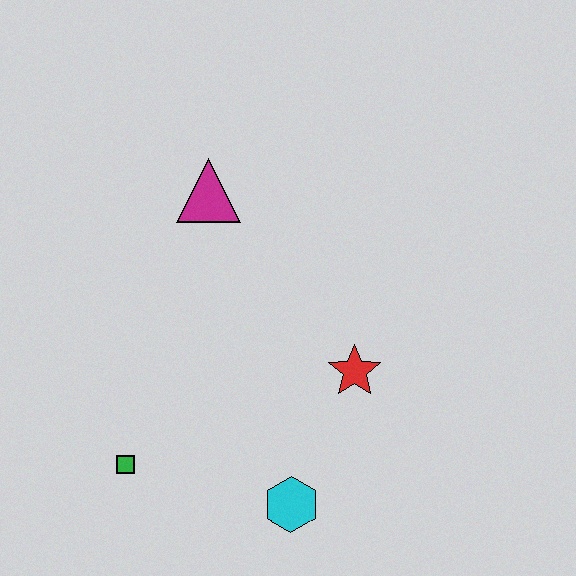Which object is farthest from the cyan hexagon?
The magenta triangle is farthest from the cyan hexagon.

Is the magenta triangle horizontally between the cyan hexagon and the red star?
No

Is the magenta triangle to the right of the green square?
Yes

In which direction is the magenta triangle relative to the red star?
The magenta triangle is above the red star.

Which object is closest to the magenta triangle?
The red star is closest to the magenta triangle.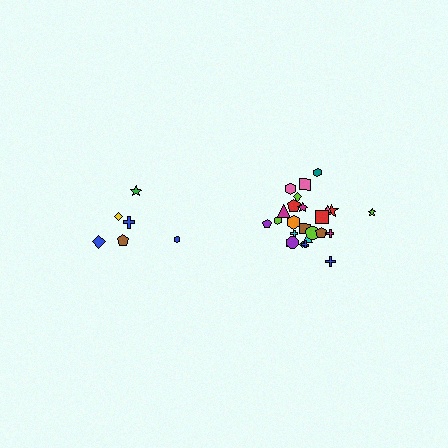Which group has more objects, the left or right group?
The right group.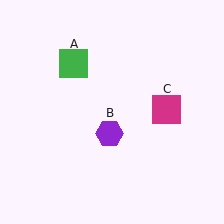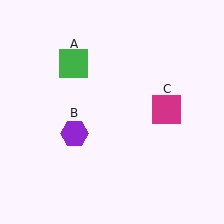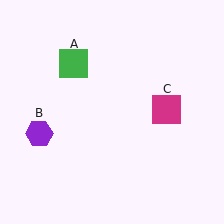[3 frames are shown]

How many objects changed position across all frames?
1 object changed position: purple hexagon (object B).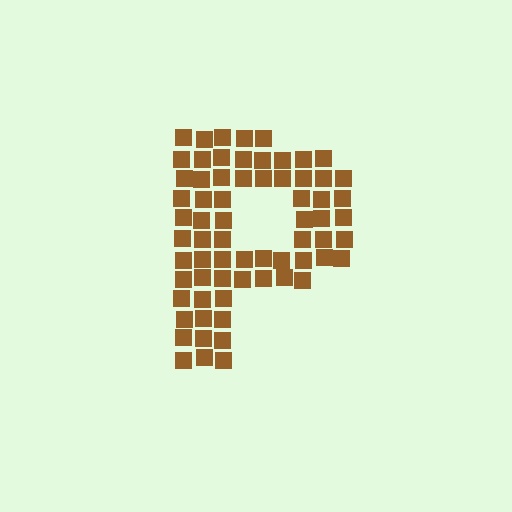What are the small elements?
The small elements are squares.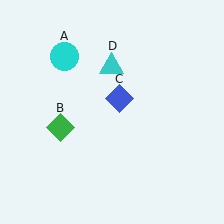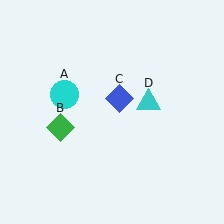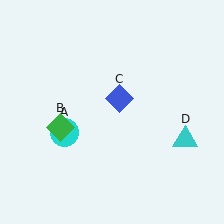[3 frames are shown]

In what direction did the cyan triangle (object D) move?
The cyan triangle (object D) moved down and to the right.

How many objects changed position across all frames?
2 objects changed position: cyan circle (object A), cyan triangle (object D).